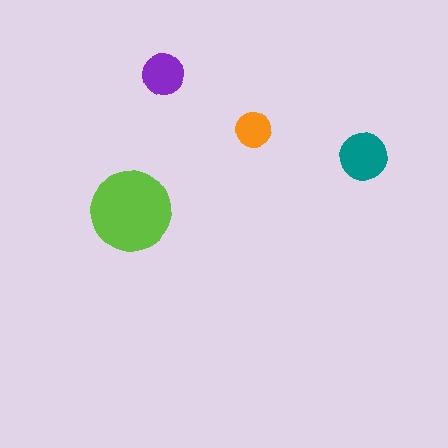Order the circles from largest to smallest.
the lime one, the teal one, the purple one, the orange one.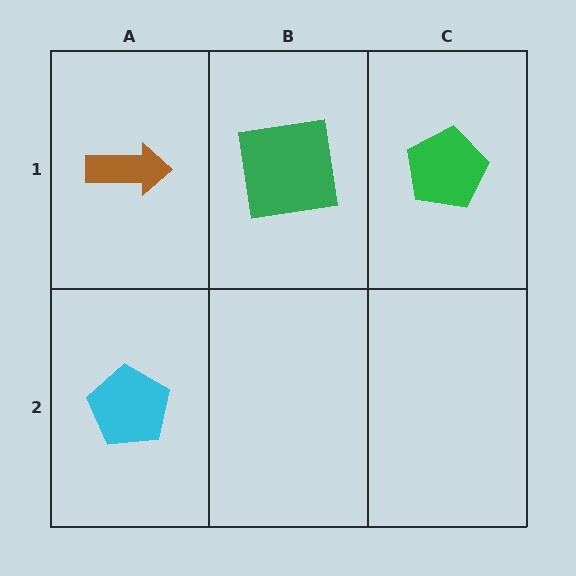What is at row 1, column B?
A green square.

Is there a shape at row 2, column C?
No, that cell is empty.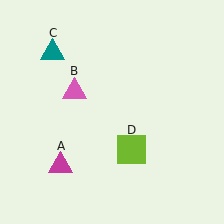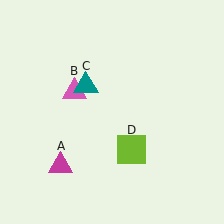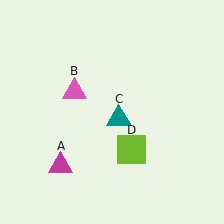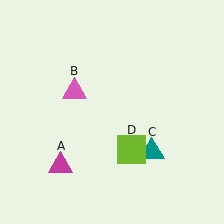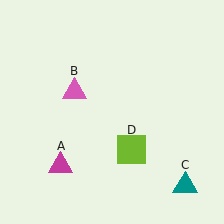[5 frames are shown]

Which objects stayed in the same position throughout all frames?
Magenta triangle (object A) and pink triangle (object B) and lime square (object D) remained stationary.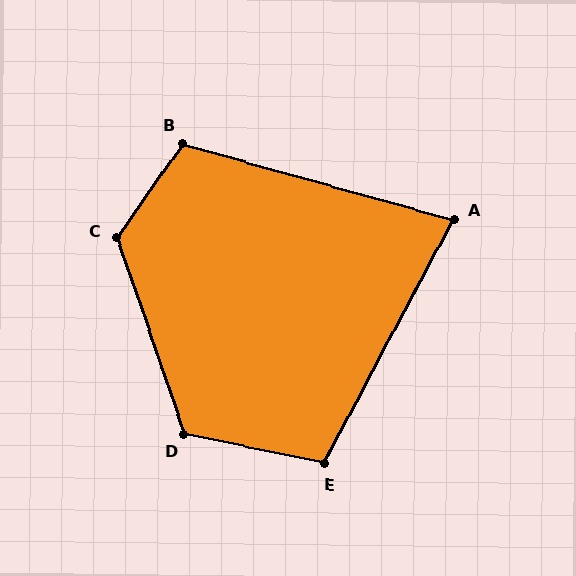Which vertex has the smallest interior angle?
A, at approximately 78 degrees.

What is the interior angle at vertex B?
Approximately 109 degrees (obtuse).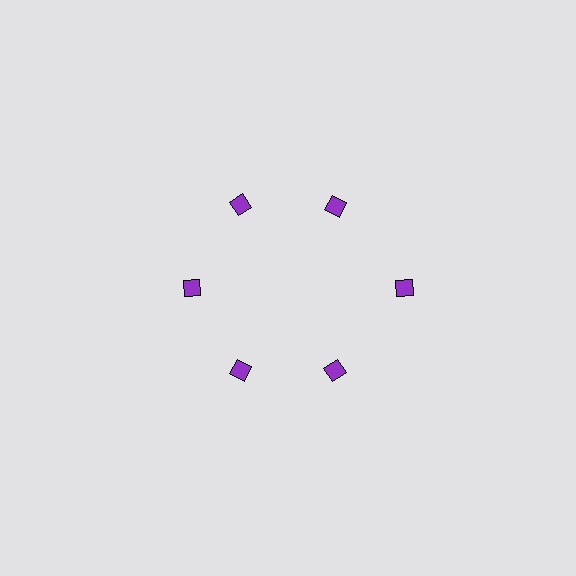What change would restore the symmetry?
The symmetry would be restored by moving it inward, back onto the ring so that all 6 diamonds sit at equal angles and equal distance from the center.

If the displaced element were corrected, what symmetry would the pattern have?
It would have 6-fold rotational symmetry — the pattern would map onto itself every 60 degrees.